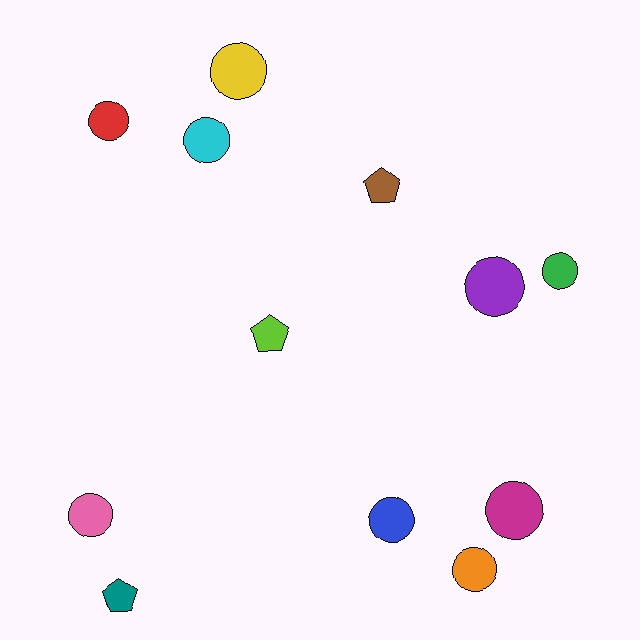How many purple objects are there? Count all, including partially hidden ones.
There is 1 purple object.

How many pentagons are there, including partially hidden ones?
There are 3 pentagons.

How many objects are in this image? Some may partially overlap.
There are 12 objects.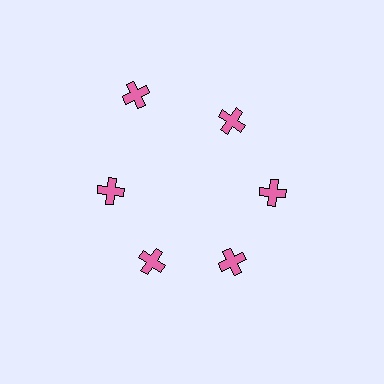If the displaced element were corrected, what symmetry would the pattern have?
It would have 6-fold rotational symmetry — the pattern would map onto itself every 60 degrees.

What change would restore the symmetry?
The symmetry would be restored by moving it inward, back onto the ring so that all 6 crosses sit at equal angles and equal distance from the center.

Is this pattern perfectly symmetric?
No. The 6 pink crosses are arranged in a ring, but one element near the 11 o'clock position is pushed outward from the center, breaking the 6-fold rotational symmetry.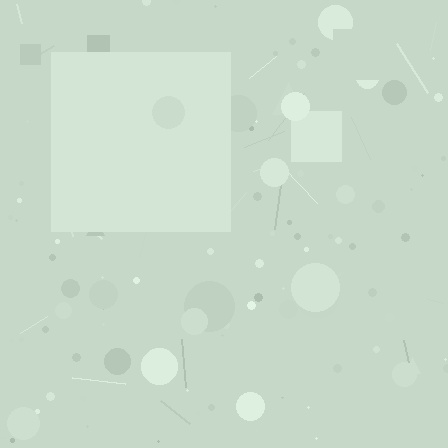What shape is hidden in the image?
A square is hidden in the image.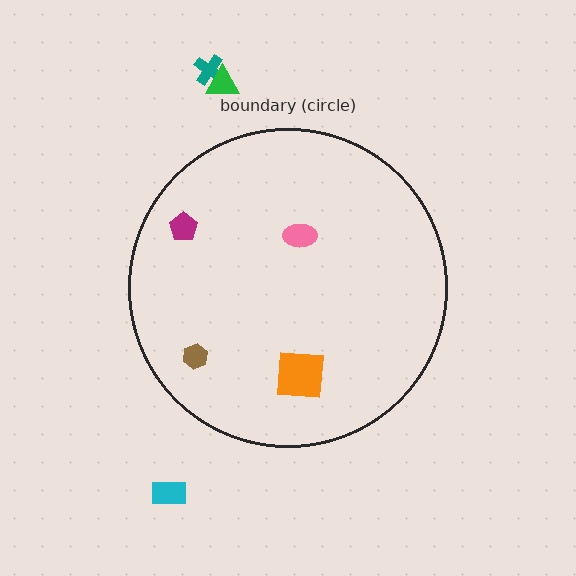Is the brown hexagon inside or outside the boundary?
Inside.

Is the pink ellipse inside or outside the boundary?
Inside.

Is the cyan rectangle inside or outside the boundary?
Outside.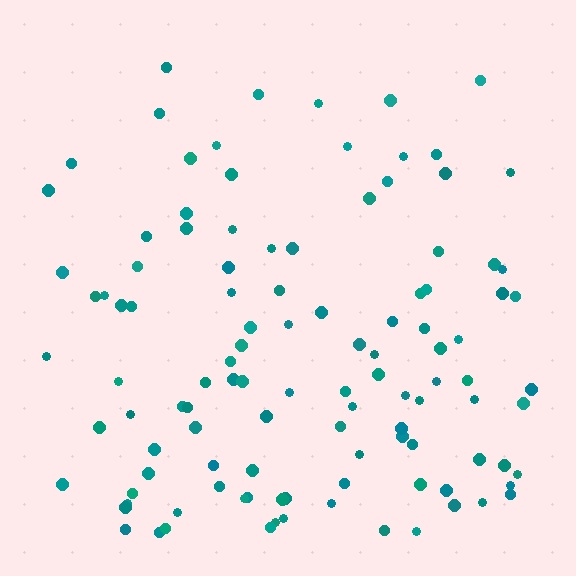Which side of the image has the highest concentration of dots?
The bottom.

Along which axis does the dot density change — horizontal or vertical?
Vertical.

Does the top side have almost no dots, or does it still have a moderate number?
Still a moderate number, just noticeably fewer than the bottom.